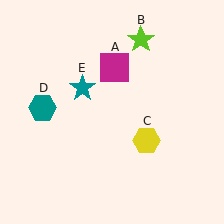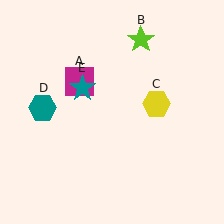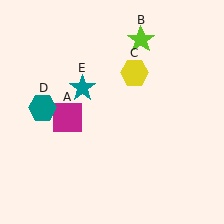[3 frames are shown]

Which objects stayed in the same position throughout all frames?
Lime star (object B) and teal hexagon (object D) and teal star (object E) remained stationary.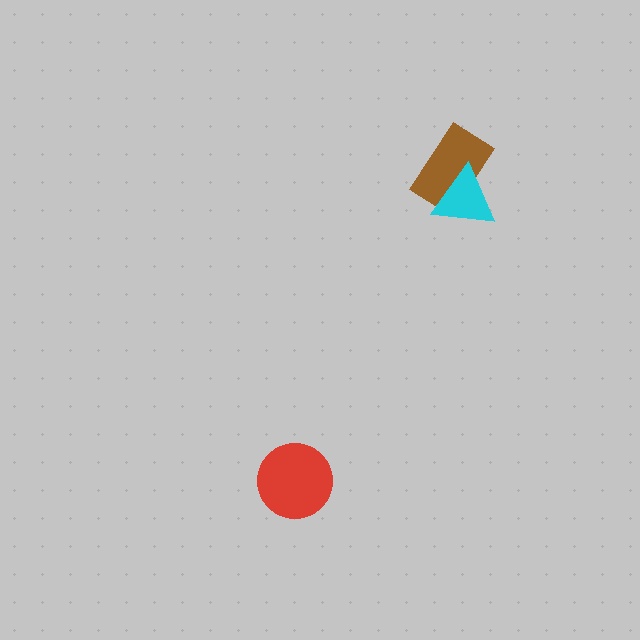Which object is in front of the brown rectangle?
The cyan triangle is in front of the brown rectangle.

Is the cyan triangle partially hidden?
No, no other shape covers it.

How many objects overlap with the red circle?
0 objects overlap with the red circle.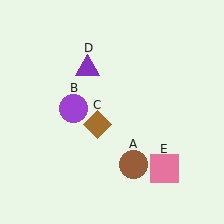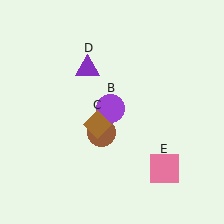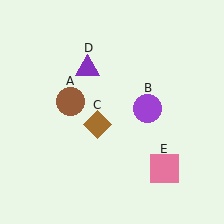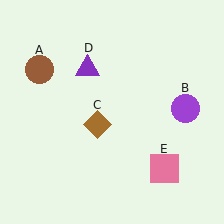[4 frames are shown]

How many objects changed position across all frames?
2 objects changed position: brown circle (object A), purple circle (object B).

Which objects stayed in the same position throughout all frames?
Brown diamond (object C) and purple triangle (object D) and pink square (object E) remained stationary.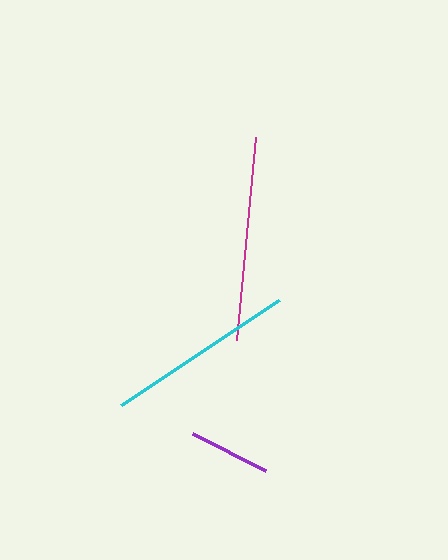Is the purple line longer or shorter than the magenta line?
The magenta line is longer than the purple line.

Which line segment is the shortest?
The purple line is the shortest at approximately 82 pixels.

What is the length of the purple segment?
The purple segment is approximately 82 pixels long.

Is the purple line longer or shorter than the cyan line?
The cyan line is longer than the purple line.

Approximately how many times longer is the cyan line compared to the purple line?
The cyan line is approximately 2.3 times the length of the purple line.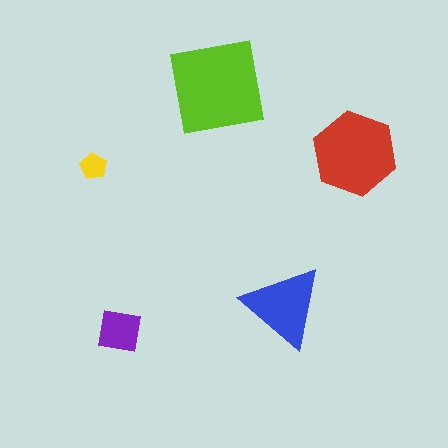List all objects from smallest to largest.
The yellow pentagon, the purple square, the blue triangle, the red hexagon, the lime square.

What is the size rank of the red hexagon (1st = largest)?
2nd.